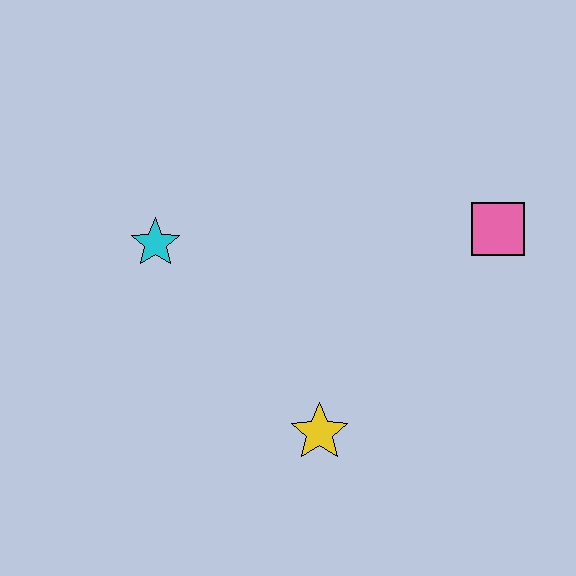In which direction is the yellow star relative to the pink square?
The yellow star is below the pink square.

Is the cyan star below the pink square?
Yes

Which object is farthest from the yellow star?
The pink square is farthest from the yellow star.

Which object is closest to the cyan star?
The yellow star is closest to the cyan star.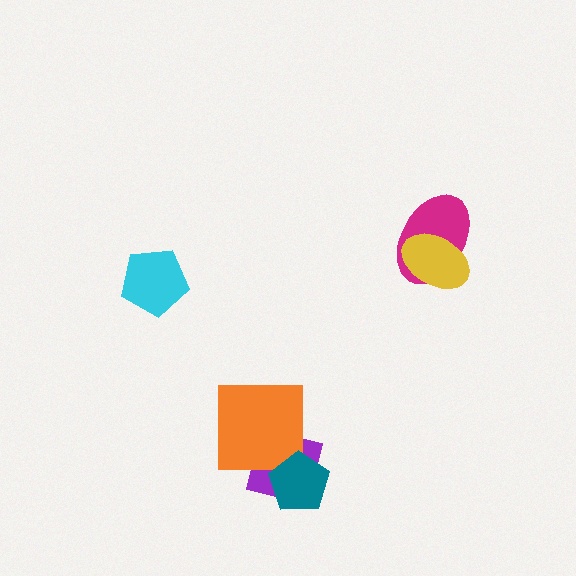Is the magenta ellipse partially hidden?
Yes, it is partially covered by another shape.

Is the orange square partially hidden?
No, no other shape covers it.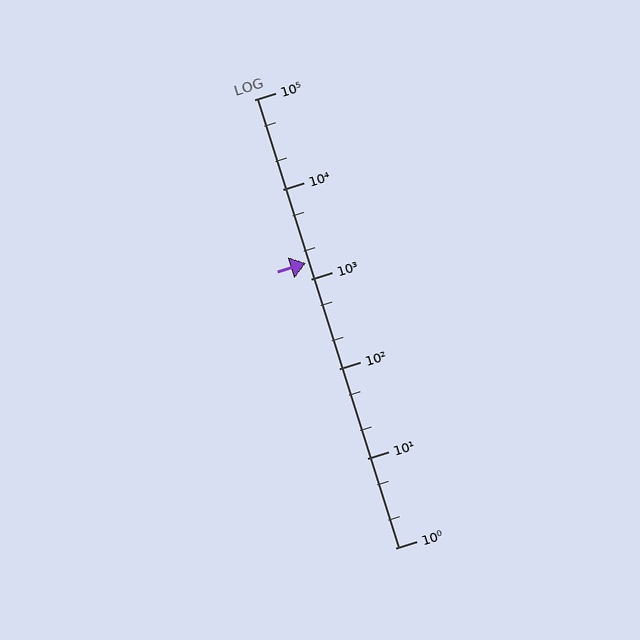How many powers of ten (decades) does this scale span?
The scale spans 5 decades, from 1 to 100000.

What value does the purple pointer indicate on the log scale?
The pointer indicates approximately 1500.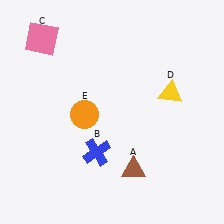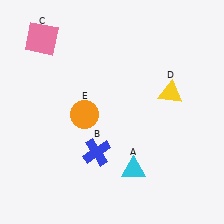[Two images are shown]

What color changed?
The triangle (A) changed from brown in Image 1 to cyan in Image 2.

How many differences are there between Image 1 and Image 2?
There is 1 difference between the two images.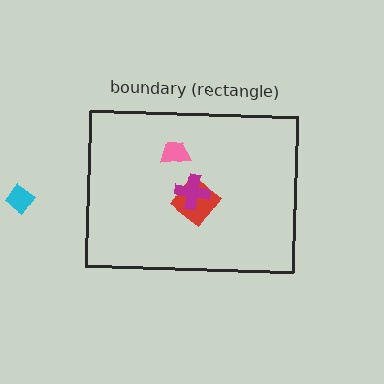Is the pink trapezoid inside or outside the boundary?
Inside.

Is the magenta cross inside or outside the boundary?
Inside.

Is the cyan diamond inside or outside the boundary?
Outside.